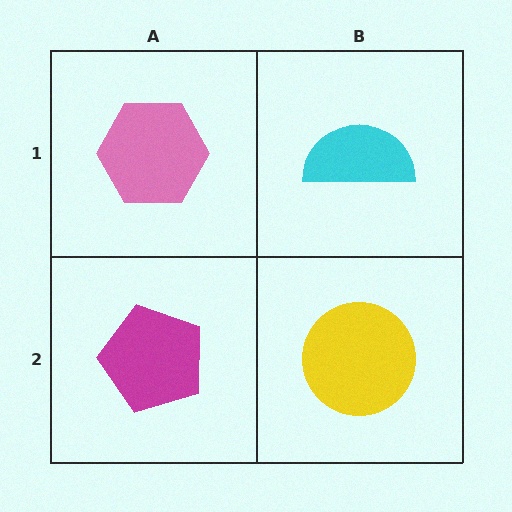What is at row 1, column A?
A pink hexagon.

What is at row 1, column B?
A cyan semicircle.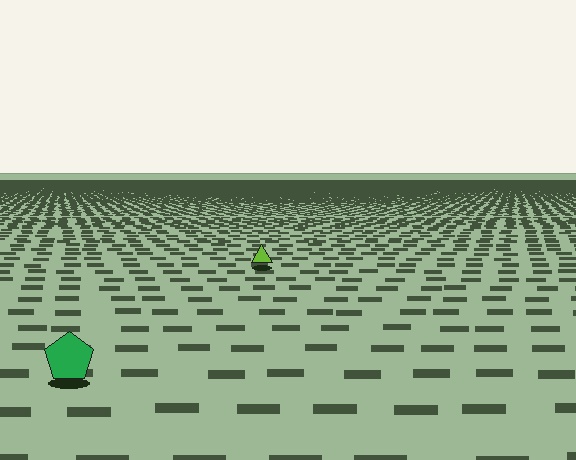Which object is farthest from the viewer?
The lime triangle is farthest from the viewer. It appears smaller and the ground texture around it is denser.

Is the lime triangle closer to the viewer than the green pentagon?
No. The green pentagon is closer — you can tell from the texture gradient: the ground texture is coarser near it.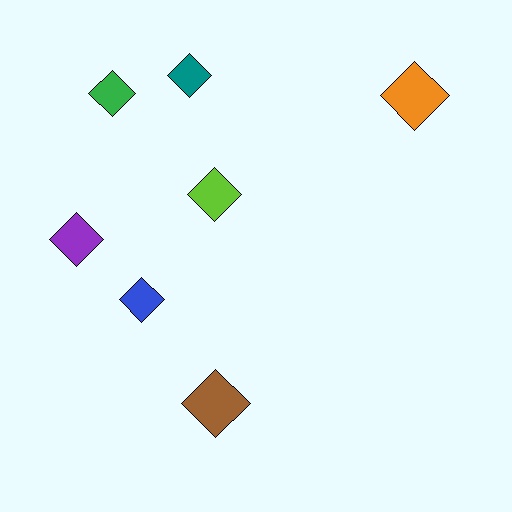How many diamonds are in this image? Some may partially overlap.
There are 7 diamonds.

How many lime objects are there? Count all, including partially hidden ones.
There is 1 lime object.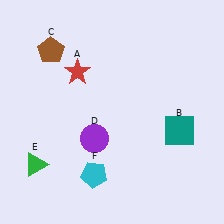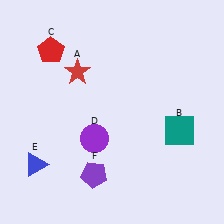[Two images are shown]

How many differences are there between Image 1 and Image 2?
There are 3 differences between the two images.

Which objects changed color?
C changed from brown to red. E changed from green to blue. F changed from cyan to purple.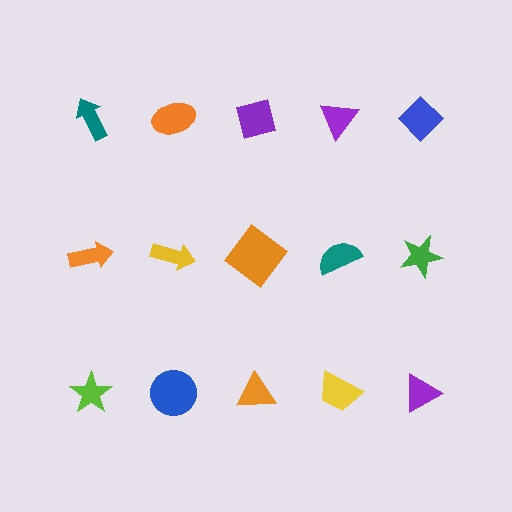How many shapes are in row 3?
5 shapes.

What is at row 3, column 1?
A lime star.